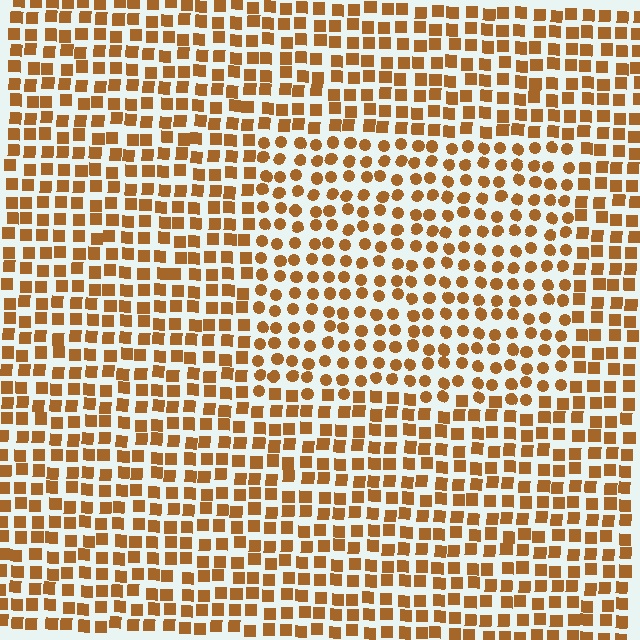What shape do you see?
I see a rectangle.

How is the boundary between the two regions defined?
The boundary is defined by a change in element shape: circles inside vs. squares outside. All elements share the same color and spacing.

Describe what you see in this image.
The image is filled with small brown elements arranged in a uniform grid. A rectangle-shaped region contains circles, while the surrounding area contains squares. The boundary is defined purely by the change in element shape.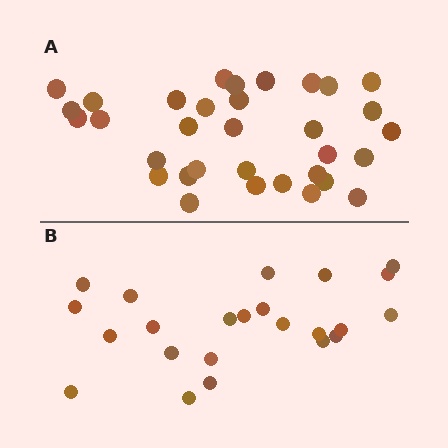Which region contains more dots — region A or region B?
Region A (the top region) has more dots.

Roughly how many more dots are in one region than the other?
Region A has roughly 10 or so more dots than region B.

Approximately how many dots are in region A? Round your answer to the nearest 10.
About 30 dots. (The exact count is 33, which rounds to 30.)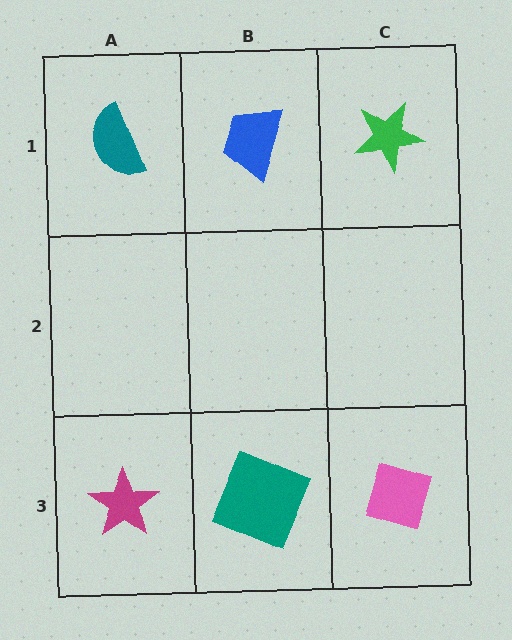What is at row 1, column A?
A teal semicircle.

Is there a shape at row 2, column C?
No, that cell is empty.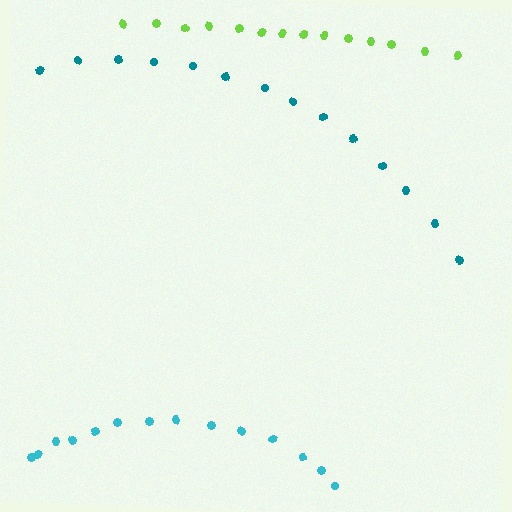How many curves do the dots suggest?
There are 3 distinct paths.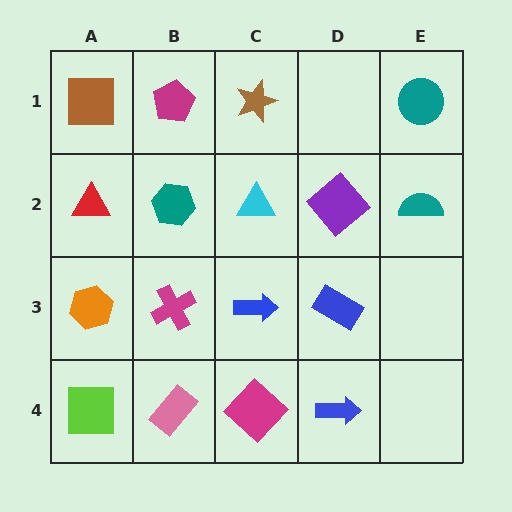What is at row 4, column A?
A lime square.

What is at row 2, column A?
A red triangle.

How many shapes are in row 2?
5 shapes.